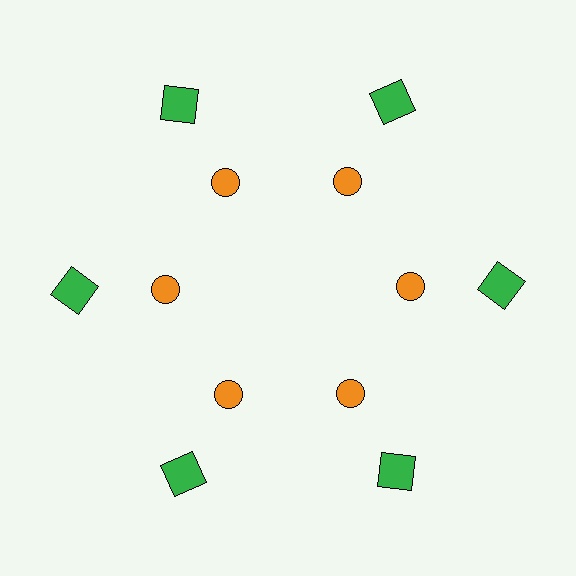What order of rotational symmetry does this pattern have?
This pattern has 6-fold rotational symmetry.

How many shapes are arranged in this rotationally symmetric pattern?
There are 12 shapes, arranged in 6 groups of 2.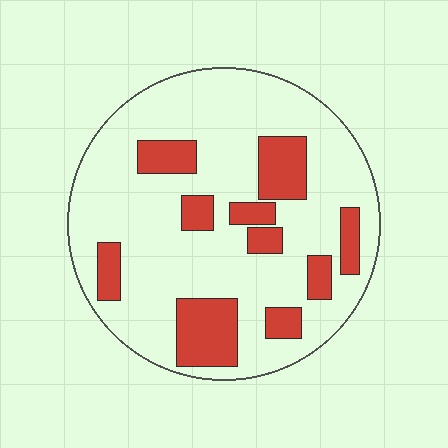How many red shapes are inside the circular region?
10.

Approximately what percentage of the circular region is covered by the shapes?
Approximately 25%.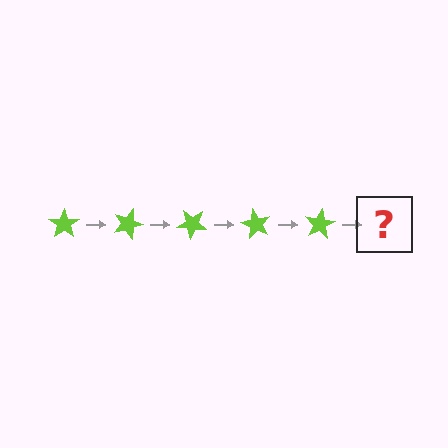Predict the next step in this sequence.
The next step is a lime star rotated 100 degrees.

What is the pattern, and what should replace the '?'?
The pattern is that the star rotates 20 degrees each step. The '?' should be a lime star rotated 100 degrees.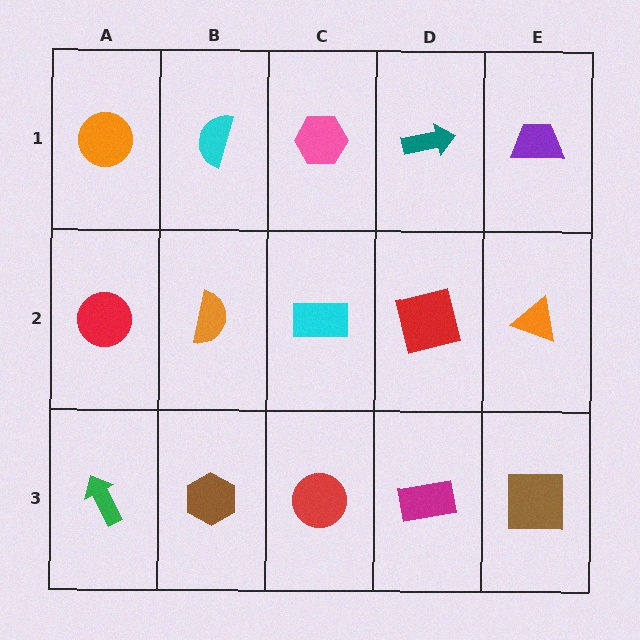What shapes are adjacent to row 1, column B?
An orange semicircle (row 2, column B), an orange circle (row 1, column A), a pink hexagon (row 1, column C).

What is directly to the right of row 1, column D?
A purple trapezoid.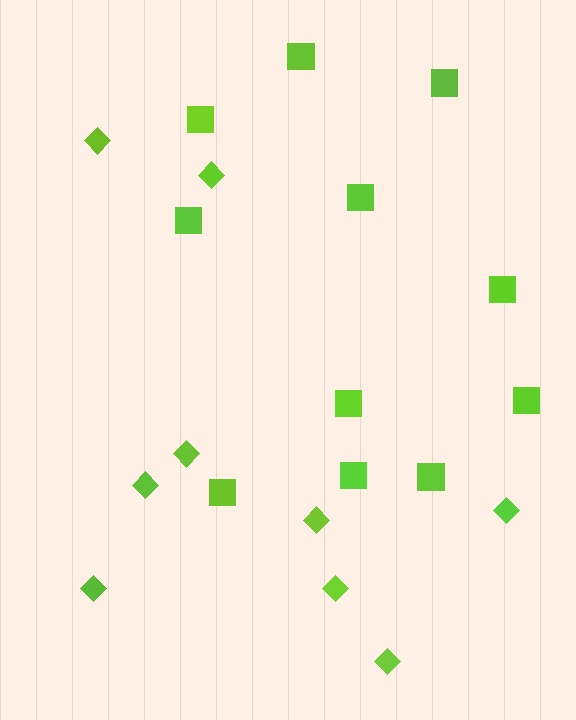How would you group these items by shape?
There are 2 groups: one group of squares (11) and one group of diamonds (9).